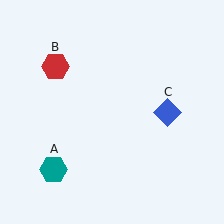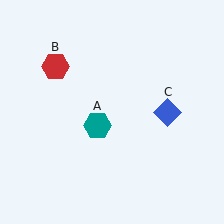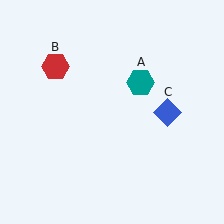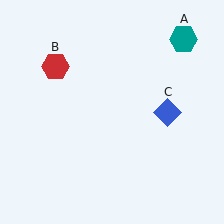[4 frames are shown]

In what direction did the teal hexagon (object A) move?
The teal hexagon (object A) moved up and to the right.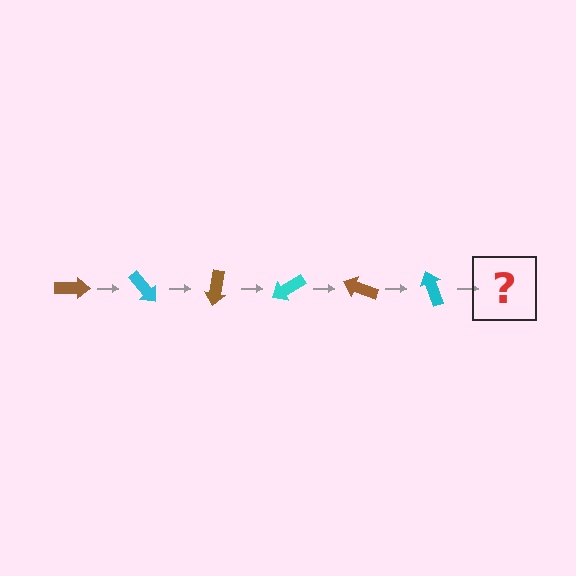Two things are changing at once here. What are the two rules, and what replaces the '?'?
The two rules are that it rotates 50 degrees each step and the color cycles through brown and cyan. The '?' should be a brown arrow, rotated 300 degrees from the start.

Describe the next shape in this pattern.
It should be a brown arrow, rotated 300 degrees from the start.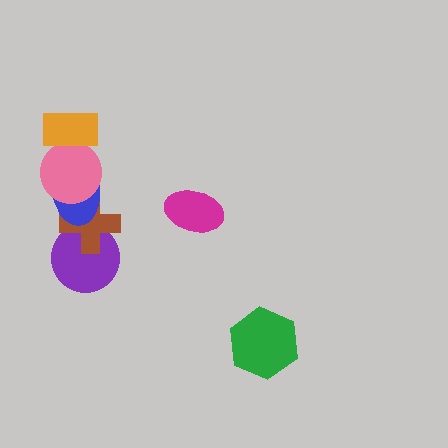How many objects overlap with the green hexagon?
0 objects overlap with the green hexagon.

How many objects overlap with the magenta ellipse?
0 objects overlap with the magenta ellipse.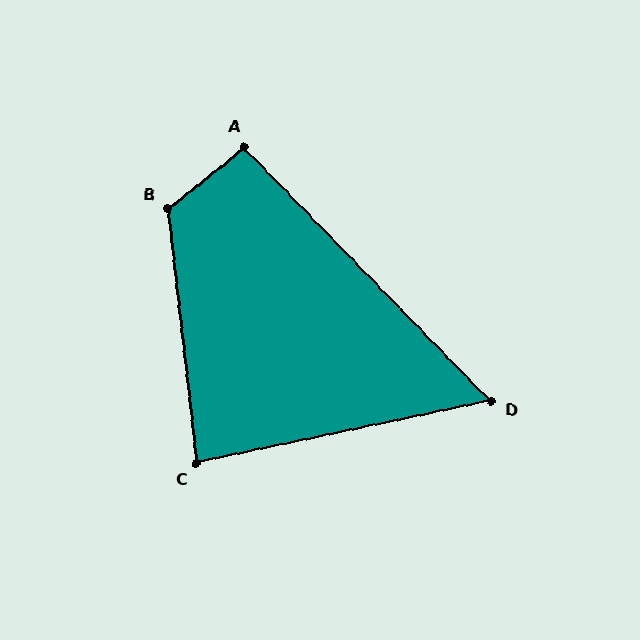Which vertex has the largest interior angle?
B, at approximately 122 degrees.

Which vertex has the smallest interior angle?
D, at approximately 58 degrees.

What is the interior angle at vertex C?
Approximately 85 degrees (acute).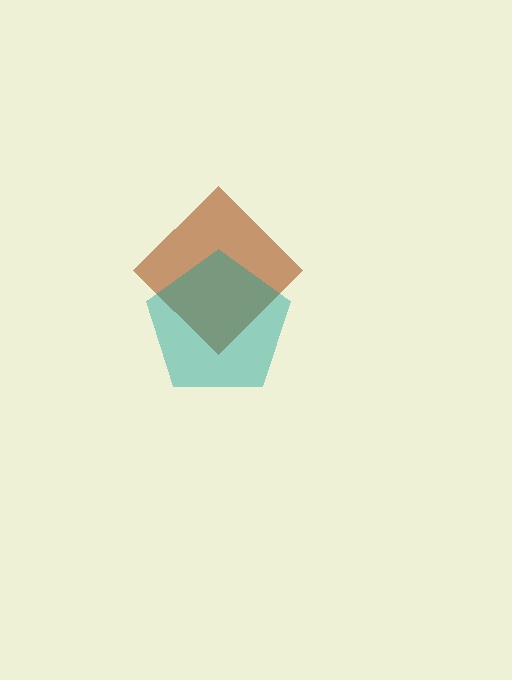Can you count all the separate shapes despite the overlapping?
Yes, there are 2 separate shapes.